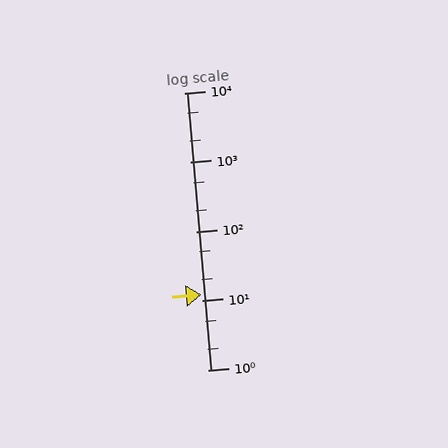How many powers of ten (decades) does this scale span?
The scale spans 4 decades, from 1 to 10000.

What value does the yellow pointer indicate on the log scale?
The pointer indicates approximately 12.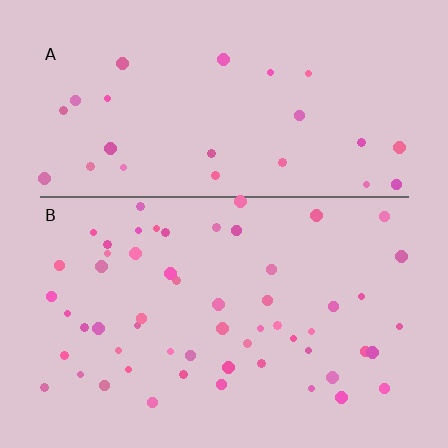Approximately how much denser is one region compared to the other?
Approximately 2.2× — region B over region A.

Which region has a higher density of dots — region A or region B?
B (the bottom).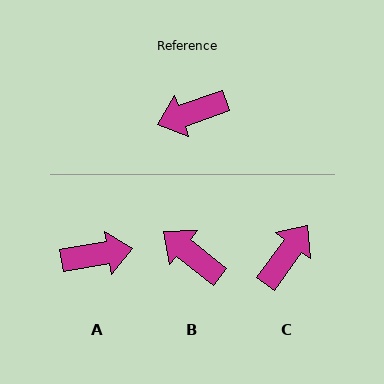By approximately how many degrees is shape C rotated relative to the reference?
Approximately 145 degrees clockwise.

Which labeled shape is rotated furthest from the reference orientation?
A, about 171 degrees away.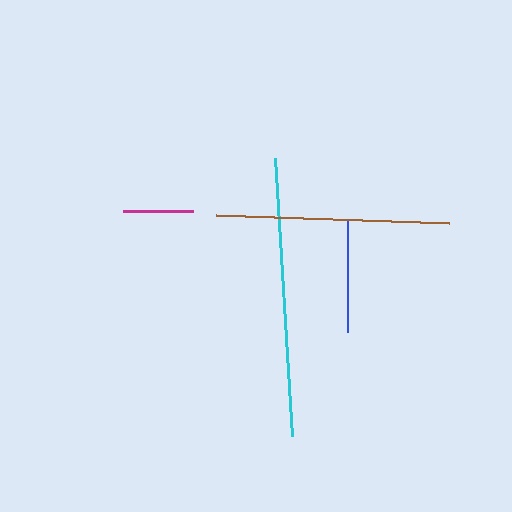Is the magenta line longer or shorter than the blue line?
The blue line is longer than the magenta line.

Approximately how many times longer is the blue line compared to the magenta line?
The blue line is approximately 1.6 times the length of the magenta line.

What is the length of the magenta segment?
The magenta segment is approximately 70 pixels long.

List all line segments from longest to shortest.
From longest to shortest: cyan, brown, blue, magenta.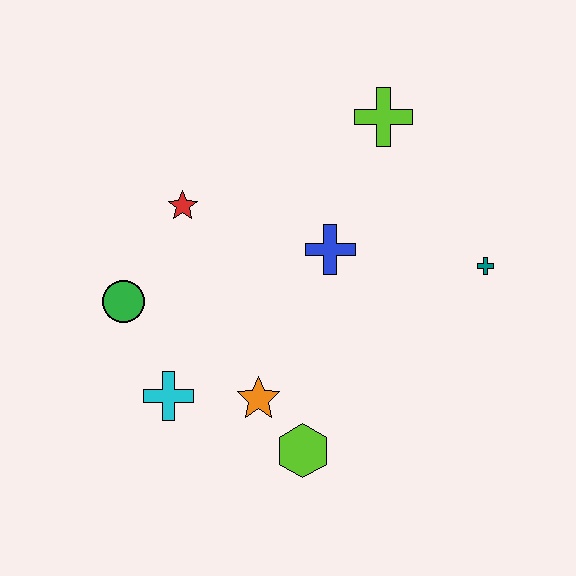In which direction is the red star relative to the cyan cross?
The red star is above the cyan cross.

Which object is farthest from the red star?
The teal cross is farthest from the red star.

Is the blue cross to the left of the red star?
No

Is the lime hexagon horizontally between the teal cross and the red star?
Yes